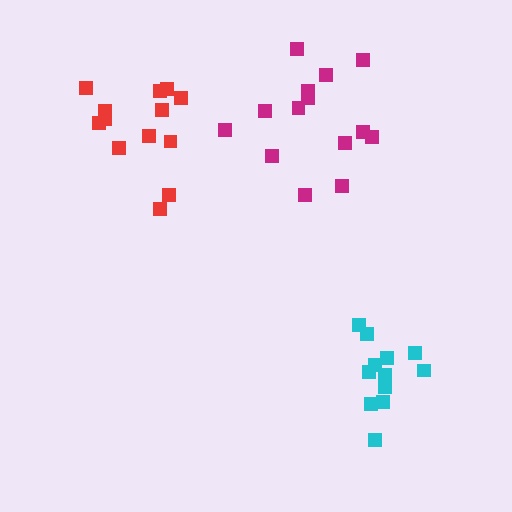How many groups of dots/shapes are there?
There are 3 groups.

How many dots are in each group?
Group 1: 14 dots, Group 2: 13 dots, Group 3: 12 dots (39 total).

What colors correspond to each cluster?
The clusters are colored: magenta, red, cyan.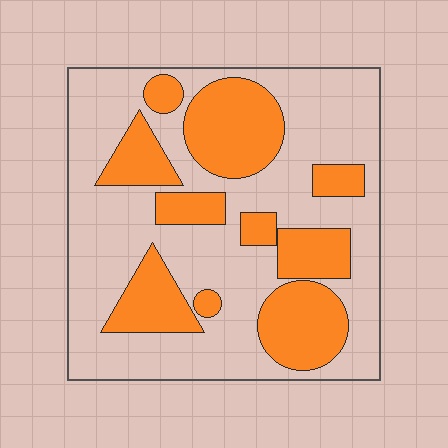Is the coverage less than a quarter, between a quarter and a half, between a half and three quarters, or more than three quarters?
Between a quarter and a half.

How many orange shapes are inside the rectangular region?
10.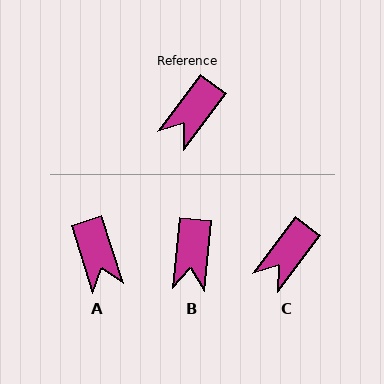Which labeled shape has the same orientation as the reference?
C.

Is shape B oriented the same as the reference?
No, it is off by about 32 degrees.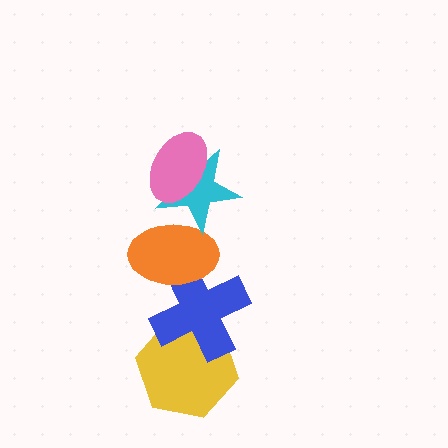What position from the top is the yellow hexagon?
The yellow hexagon is 5th from the top.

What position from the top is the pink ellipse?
The pink ellipse is 1st from the top.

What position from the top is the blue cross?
The blue cross is 4th from the top.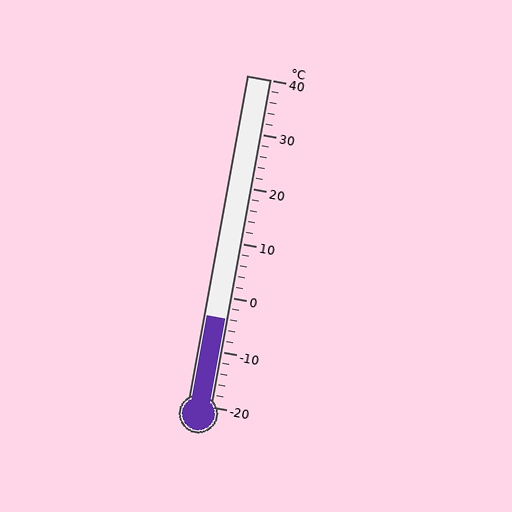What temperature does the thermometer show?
The thermometer shows approximately -4°C.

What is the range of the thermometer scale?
The thermometer scale ranges from -20°C to 40°C.